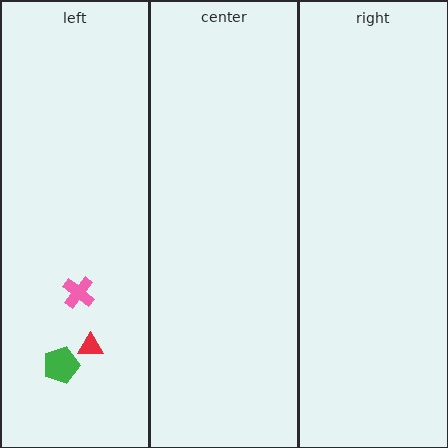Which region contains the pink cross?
The left region.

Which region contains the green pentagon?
The left region.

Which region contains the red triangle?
The left region.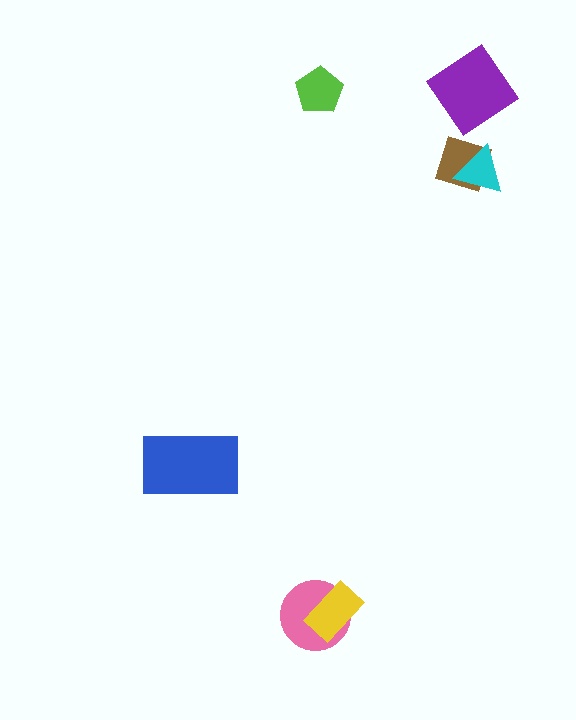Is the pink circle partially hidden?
Yes, it is partially covered by another shape.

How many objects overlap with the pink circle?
1 object overlaps with the pink circle.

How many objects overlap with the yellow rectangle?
1 object overlaps with the yellow rectangle.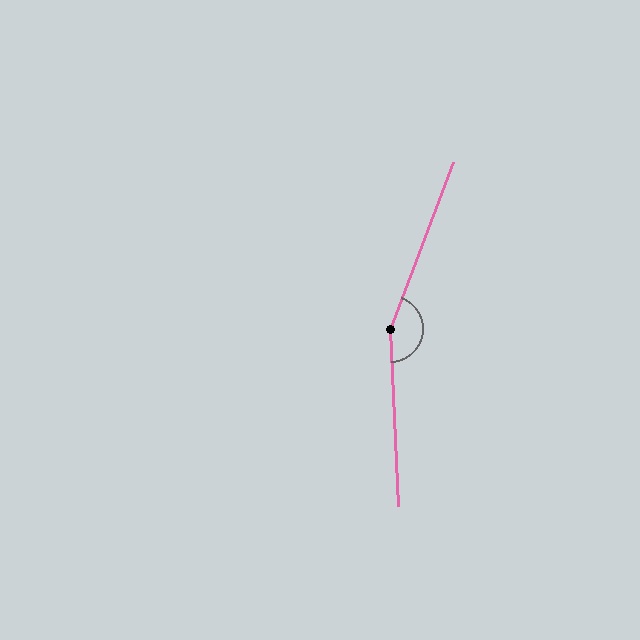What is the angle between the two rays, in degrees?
Approximately 157 degrees.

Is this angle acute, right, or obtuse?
It is obtuse.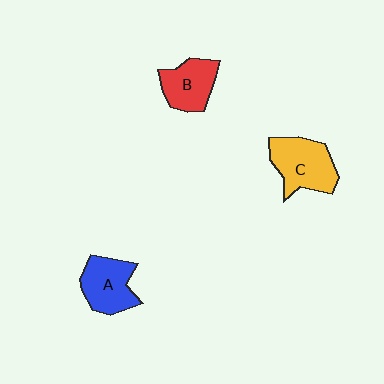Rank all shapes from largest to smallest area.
From largest to smallest: C (yellow), A (blue), B (red).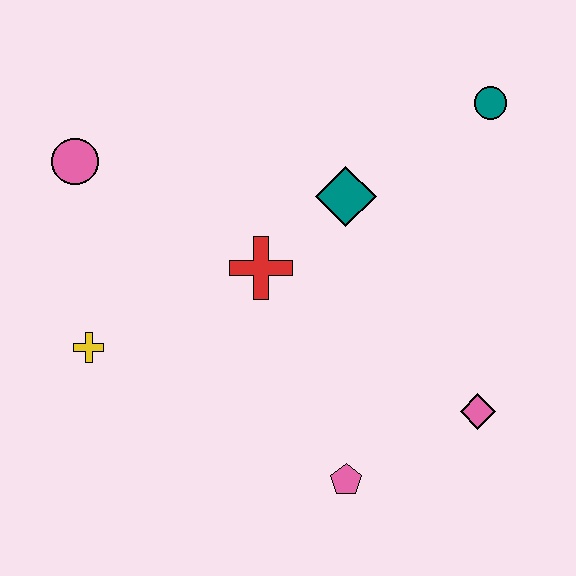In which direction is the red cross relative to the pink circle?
The red cross is to the right of the pink circle.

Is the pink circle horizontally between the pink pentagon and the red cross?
No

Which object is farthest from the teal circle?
The yellow cross is farthest from the teal circle.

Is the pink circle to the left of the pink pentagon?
Yes